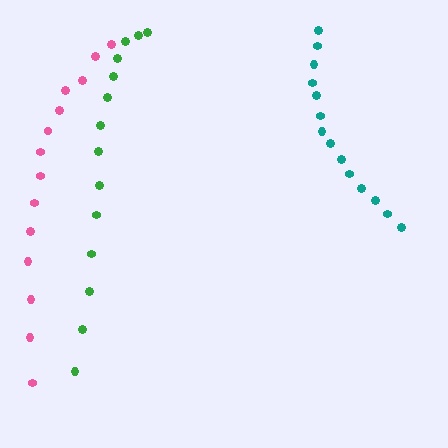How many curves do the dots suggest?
There are 3 distinct paths.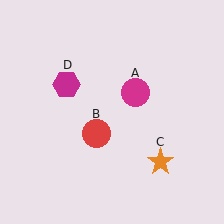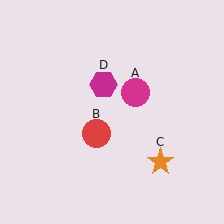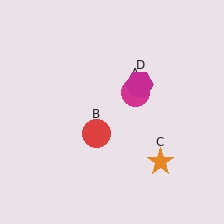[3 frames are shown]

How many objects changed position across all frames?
1 object changed position: magenta hexagon (object D).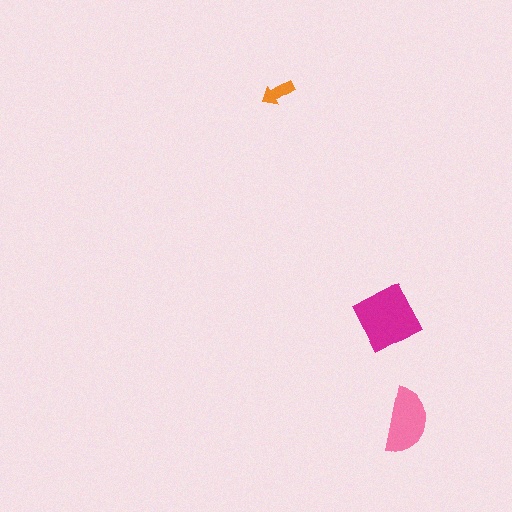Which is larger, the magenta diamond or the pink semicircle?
The magenta diamond.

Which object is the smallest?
The orange arrow.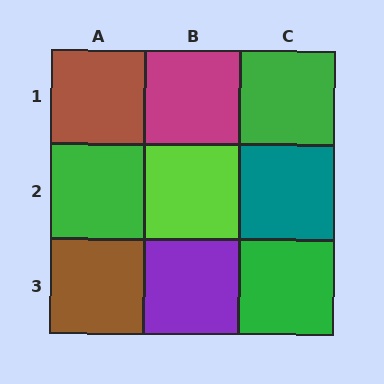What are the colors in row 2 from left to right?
Green, lime, teal.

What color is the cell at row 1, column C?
Green.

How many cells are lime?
1 cell is lime.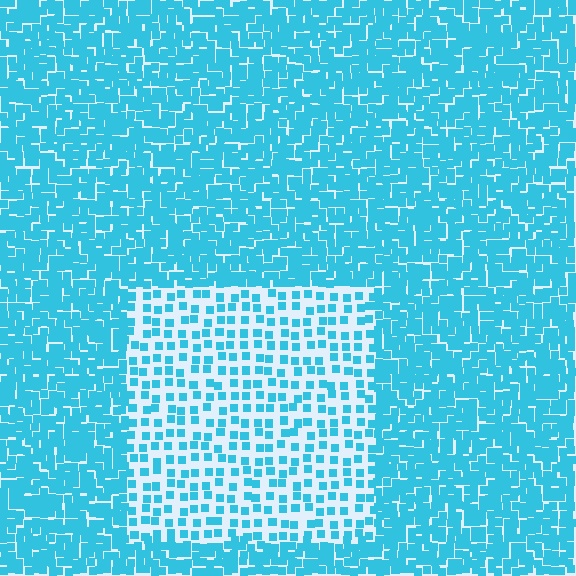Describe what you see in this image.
The image contains small cyan elements arranged at two different densities. A rectangle-shaped region is visible where the elements are less densely packed than the surrounding area.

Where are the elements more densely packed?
The elements are more densely packed outside the rectangle boundary.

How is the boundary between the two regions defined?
The boundary is defined by a change in element density (approximately 2.5x ratio). All elements are the same color, size, and shape.